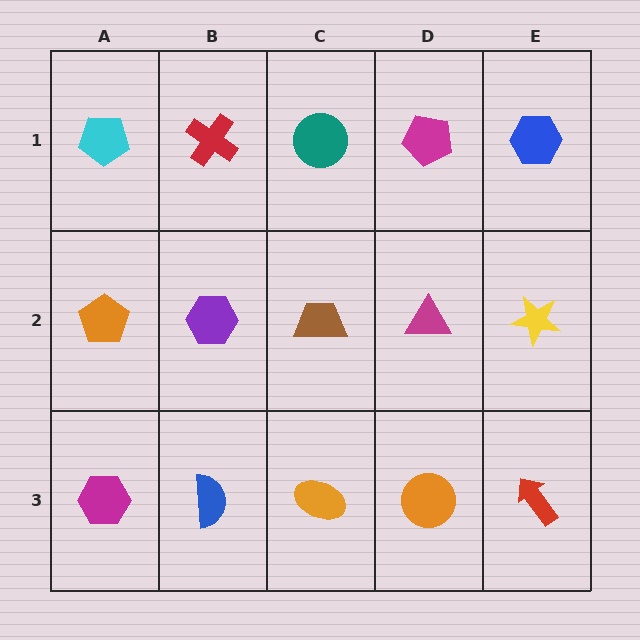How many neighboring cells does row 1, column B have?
3.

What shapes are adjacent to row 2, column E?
A blue hexagon (row 1, column E), a red arrow (row 3, column E), a magenta triangle (row 2, column D).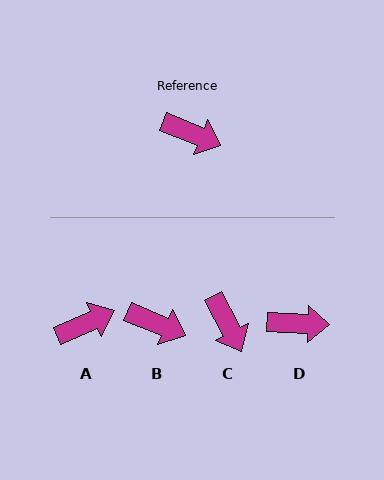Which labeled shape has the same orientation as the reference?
B.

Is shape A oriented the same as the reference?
No, it is off by about 47 degrees.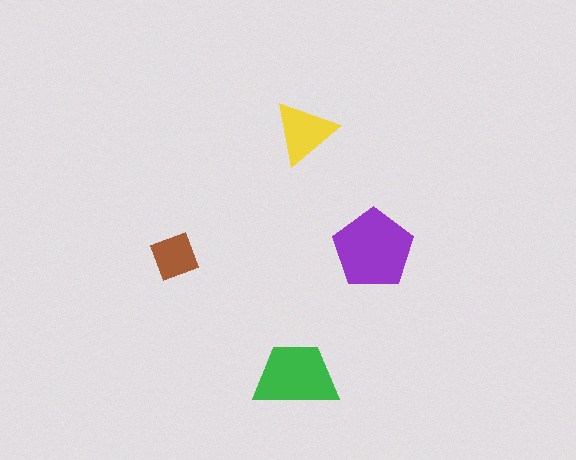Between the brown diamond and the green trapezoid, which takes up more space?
The green trapezoid.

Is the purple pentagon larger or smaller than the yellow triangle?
Larger.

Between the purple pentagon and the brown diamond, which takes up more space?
The purple pentagon.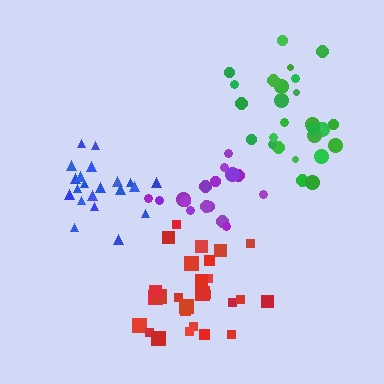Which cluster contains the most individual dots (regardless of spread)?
Red (27).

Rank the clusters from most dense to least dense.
purple, red, blue, green.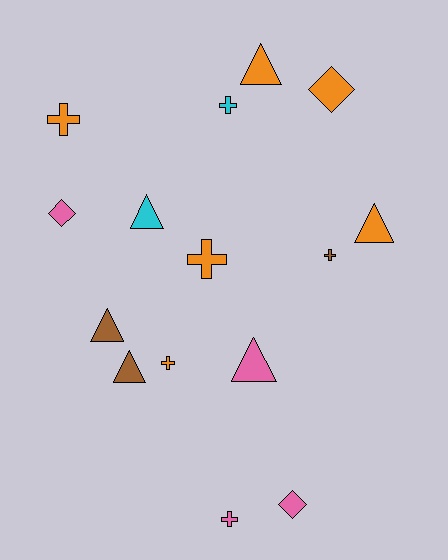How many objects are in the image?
There are 15 objects.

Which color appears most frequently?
Orange, with 6 objects.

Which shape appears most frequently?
Triangle, with 6 objects.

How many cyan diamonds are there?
There are no cyan diamonds.